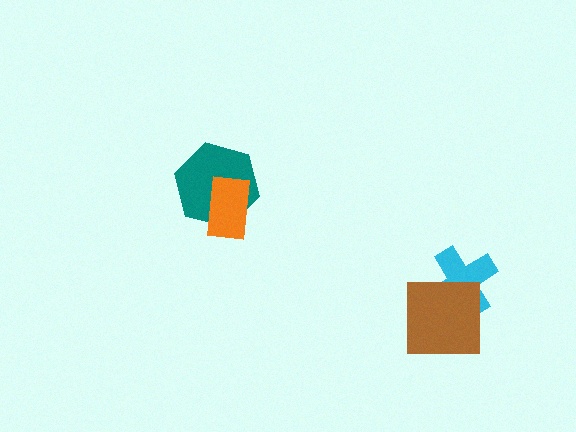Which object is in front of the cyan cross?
The brown square is in front of the cyan cross.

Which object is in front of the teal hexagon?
The orange rectangle is in front of the teal hexagon.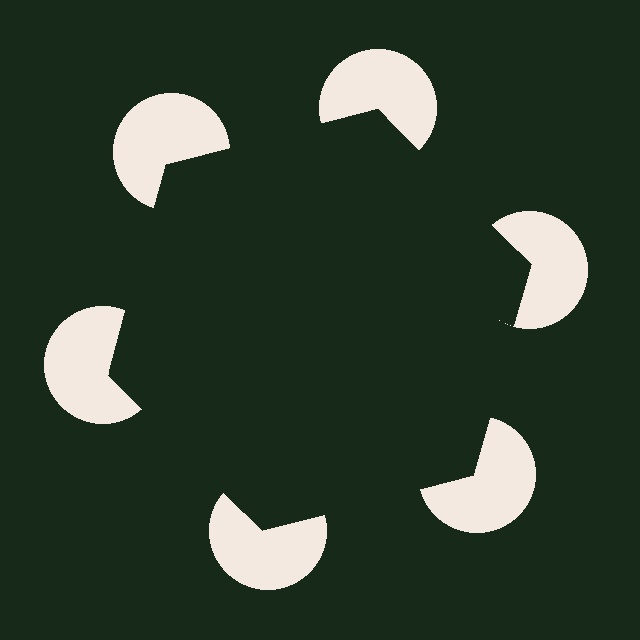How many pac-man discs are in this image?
There are 6 — one at each vertex of the illusory hexagon.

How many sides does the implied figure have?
6 sides.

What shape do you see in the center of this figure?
An illusory hexagon — its edges are inferred from the aligned wedge cuts in the pac-man discs, not physically drawn.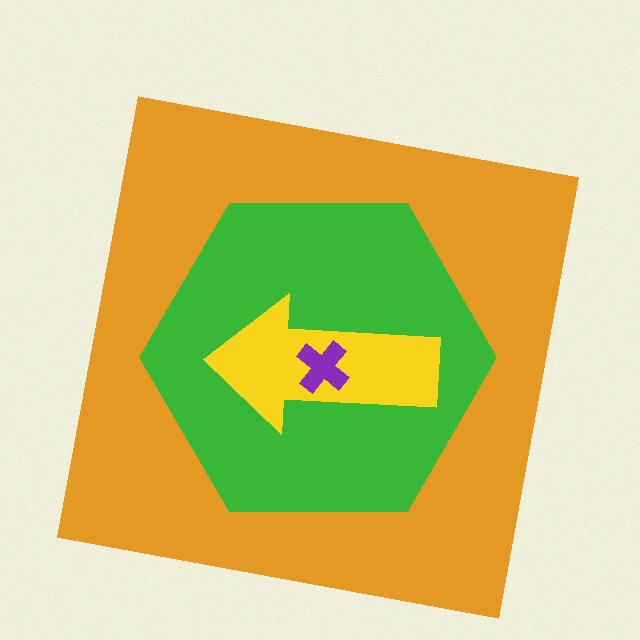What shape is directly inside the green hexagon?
The yellow arrow.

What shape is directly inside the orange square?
The green hexagon.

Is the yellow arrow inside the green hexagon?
Yes.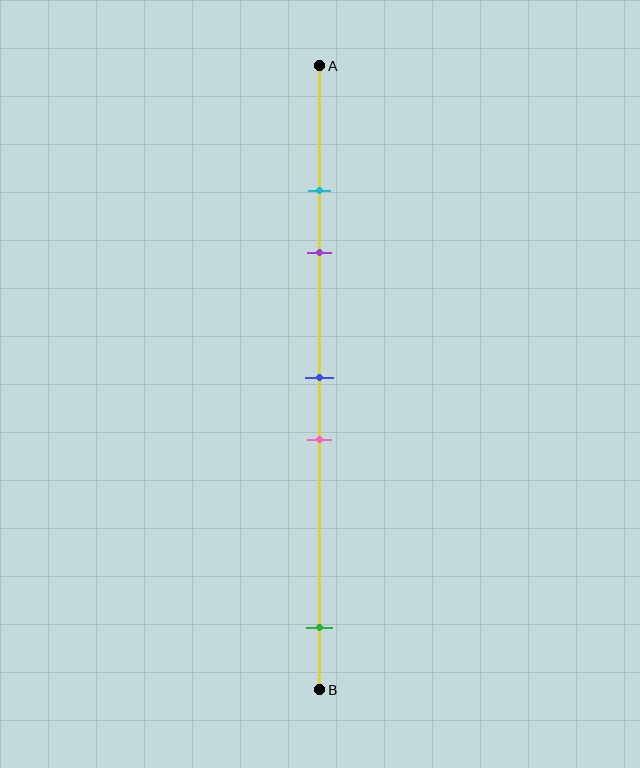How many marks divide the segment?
There are 5 marks dividing the segment.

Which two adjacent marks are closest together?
The cyan and purple marks are the closest adjacent pair.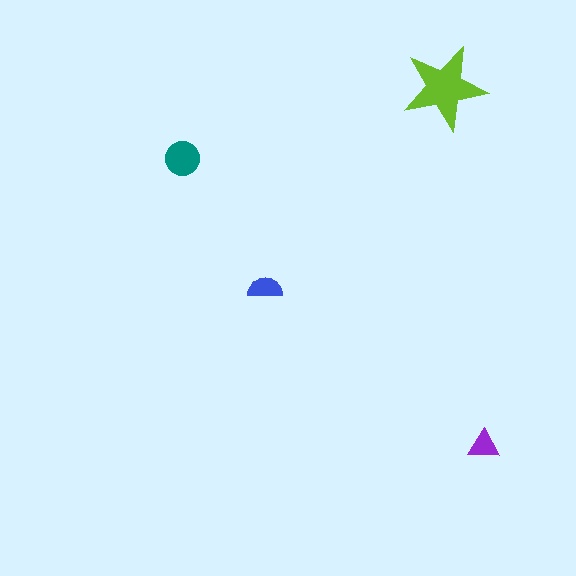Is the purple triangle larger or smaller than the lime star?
Smaller.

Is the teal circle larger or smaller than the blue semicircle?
Larger.